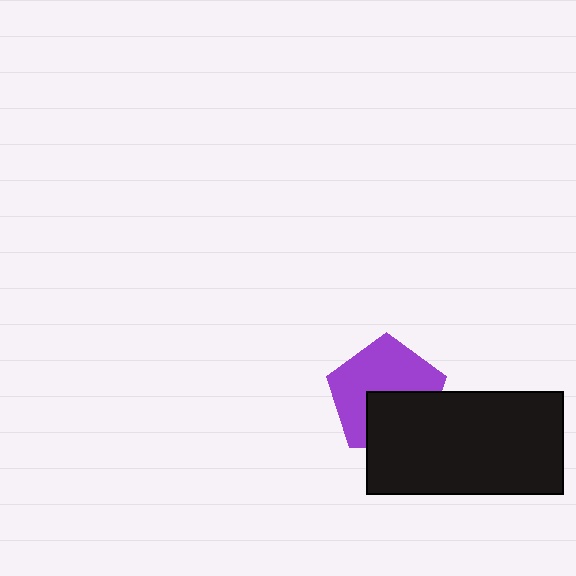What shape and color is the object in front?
The object in front is a black rectangle.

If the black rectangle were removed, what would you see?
You would see the complete purple pentagon.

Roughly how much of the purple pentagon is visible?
About half of it is visible (roughly 61%).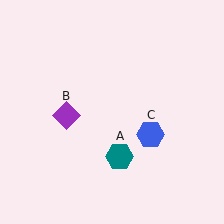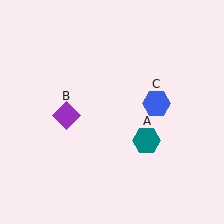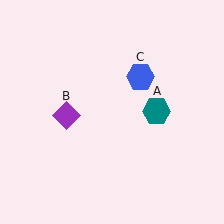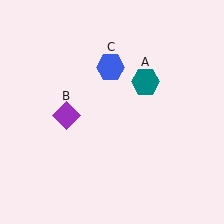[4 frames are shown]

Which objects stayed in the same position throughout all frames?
Purple diamond (object B) remained stationary.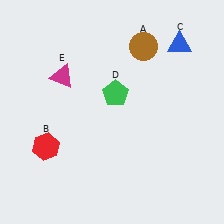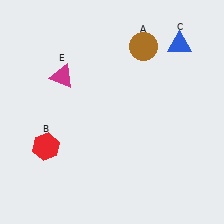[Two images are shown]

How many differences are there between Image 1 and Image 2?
There is 1 difference between the two images.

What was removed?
The green pentagon (D) was removed in Image 2.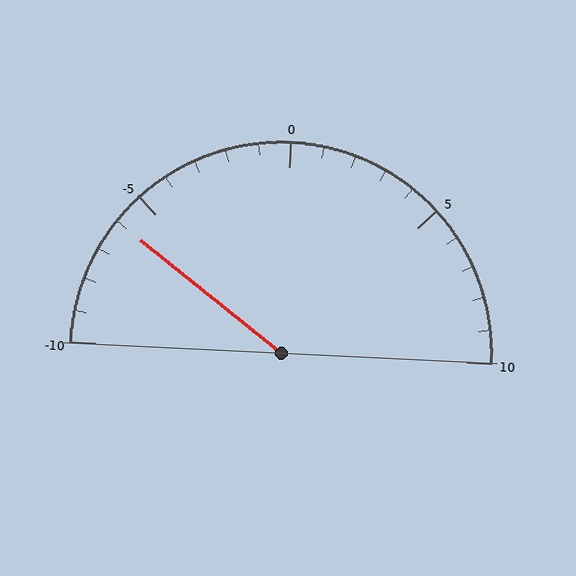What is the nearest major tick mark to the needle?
The nearest major tick mark is -5.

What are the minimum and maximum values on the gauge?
The gauge ranges from -10 to 10.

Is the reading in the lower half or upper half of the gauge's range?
The reading is in the lower half of the range (-10 to 10).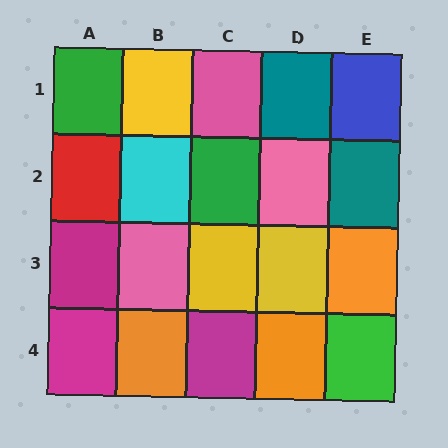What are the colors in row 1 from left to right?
Green, yellow, pink, teal, blue.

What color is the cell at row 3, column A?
Magenta.